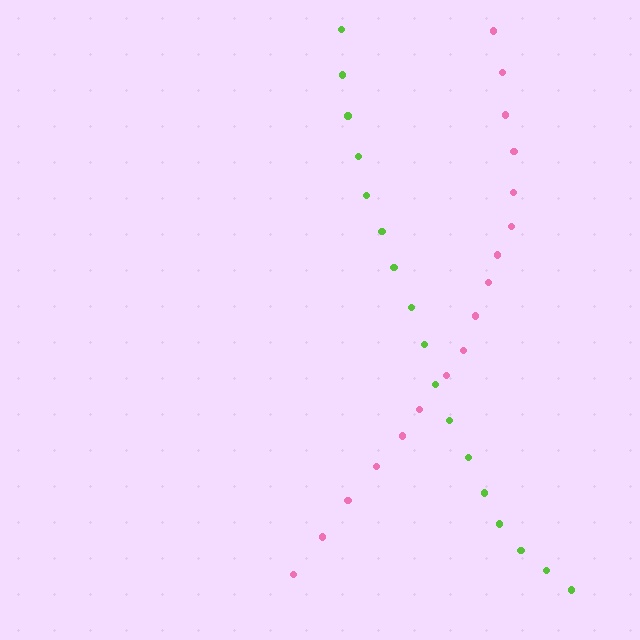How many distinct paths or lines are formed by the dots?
There are 2 distinct paths.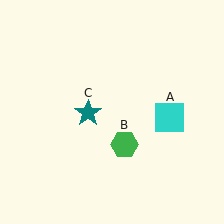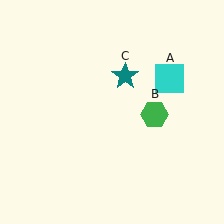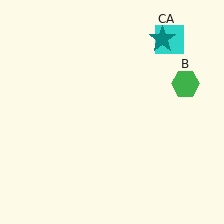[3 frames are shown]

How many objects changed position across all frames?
3 objects changed position: cyan square (object A), green hexagon (object B), teal star (object C).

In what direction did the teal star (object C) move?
The teal star (object C) moved up and to the right.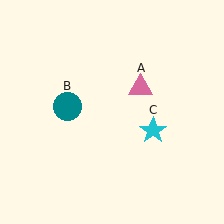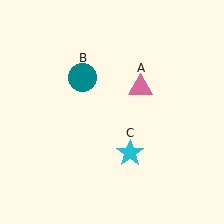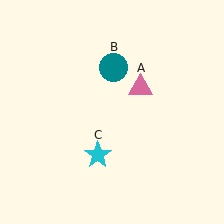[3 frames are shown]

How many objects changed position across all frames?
2 objects changed position: teal circle (object B), cyan star (object C).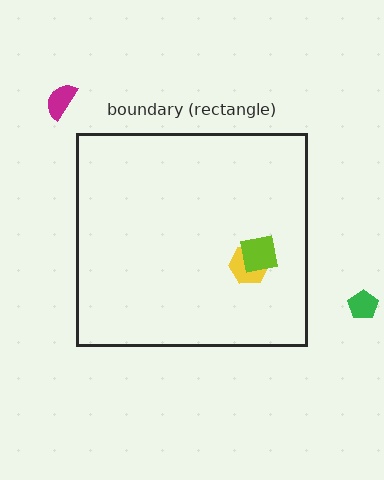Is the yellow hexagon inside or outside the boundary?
Inside.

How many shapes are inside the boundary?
2 inside, 2 outside.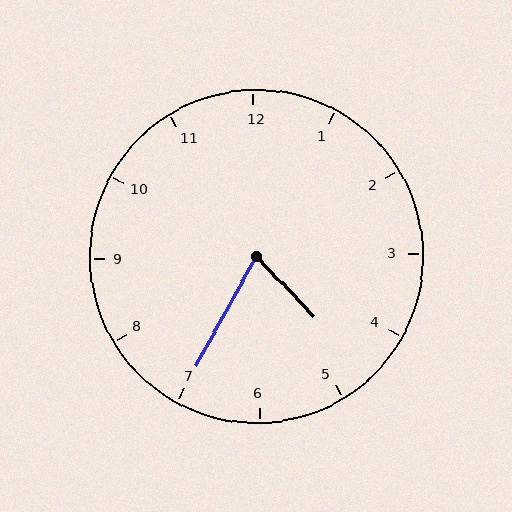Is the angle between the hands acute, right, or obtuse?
It is acute.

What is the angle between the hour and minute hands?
Approximately 72 degrees.